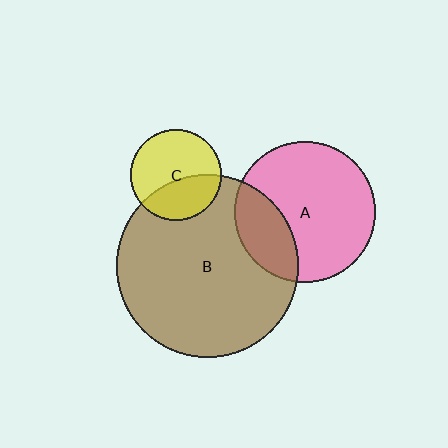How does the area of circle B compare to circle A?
Approximately 1.7 times.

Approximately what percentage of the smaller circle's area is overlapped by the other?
Approximately 40%.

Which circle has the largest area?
Circle B (brown).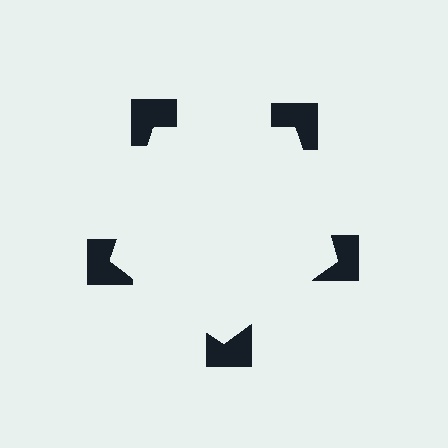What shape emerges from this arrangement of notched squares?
An illusory pentagon — its edges are inferred from the aligned wedge cuts in the notched squares, not physically drawn.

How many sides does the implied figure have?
5 sides.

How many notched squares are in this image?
There are 5 — one at each vertex of the illusory pentagon.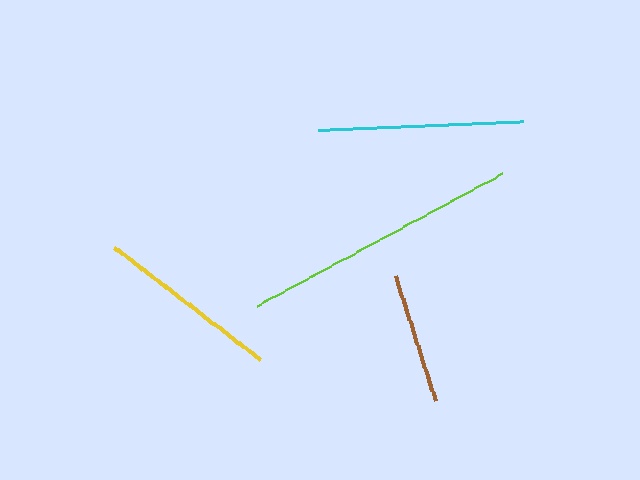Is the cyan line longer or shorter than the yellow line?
The cyan line is longer than the yellow line.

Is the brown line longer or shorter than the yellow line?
The yellow line is longer than the brown line.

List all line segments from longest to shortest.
From longest to shortest: lime, cyan, yellow, brown.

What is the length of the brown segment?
The brown segment is approximately 132 pixels long.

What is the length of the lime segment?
The lime segment is approximately 278 pixels long.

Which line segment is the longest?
The lime line is the longest at approximately 278 pixels.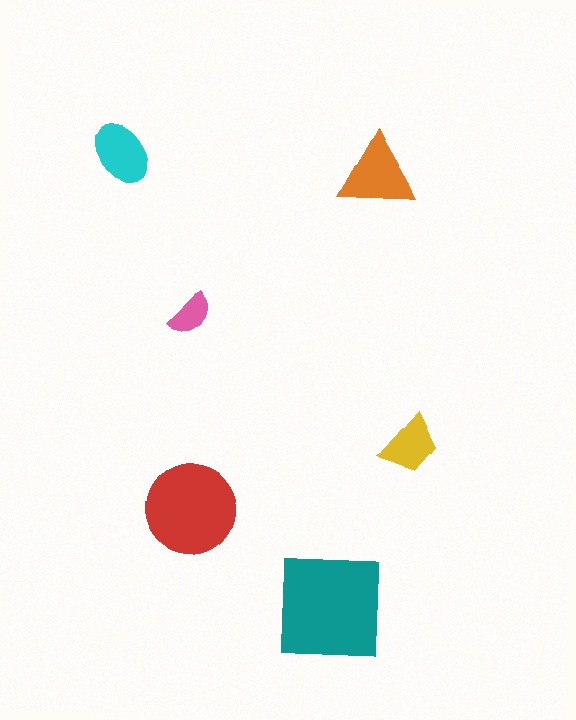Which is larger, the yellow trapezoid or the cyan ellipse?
The cyan ellipse.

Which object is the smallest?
The pink semicircle.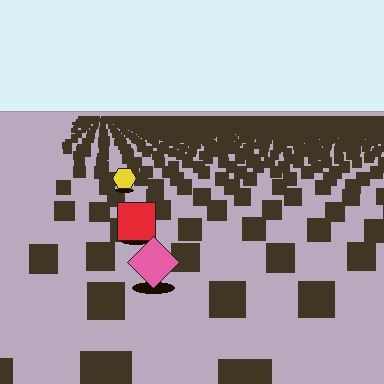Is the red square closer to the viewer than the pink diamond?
No. The pink diamond is closer — you can tell from the texture gradient: the ground texture is coarser near it.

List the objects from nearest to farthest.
From nearest to farthest: the pink diamond, the red square, the yellow hexagon.